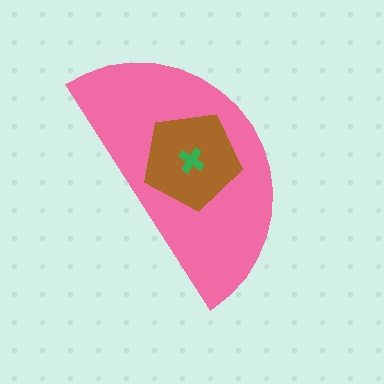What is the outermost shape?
The pink semicircle.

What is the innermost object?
The green cross.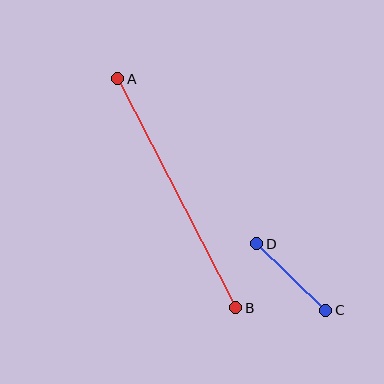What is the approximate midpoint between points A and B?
The midpoint is at approximately (177, 193) pixels.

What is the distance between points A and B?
The distance is approximately 258 pixels.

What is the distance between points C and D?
The distance is approximately 96 pixels.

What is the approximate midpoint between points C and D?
The midpoint is at approximately (291, 277) pixels.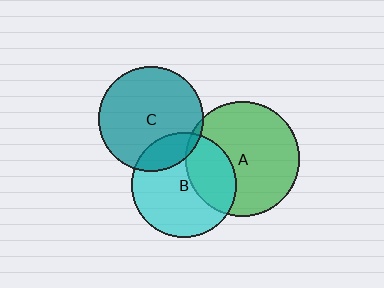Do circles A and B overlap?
Yes.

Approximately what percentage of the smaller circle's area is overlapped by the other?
Approximately 35%.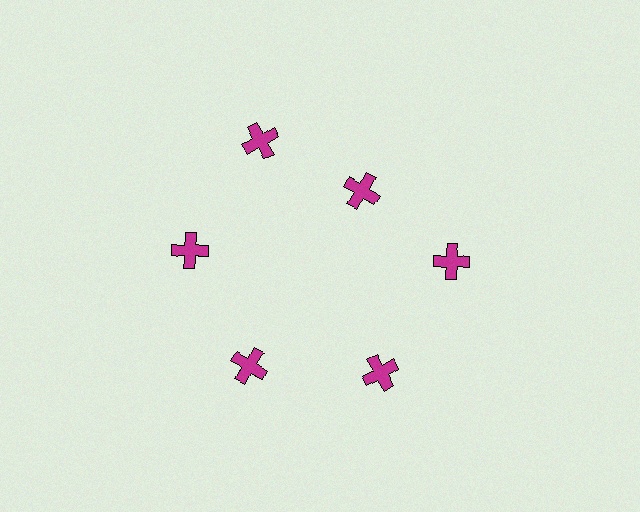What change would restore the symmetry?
The symmetry would be restored by moving it outward, back onto the ring so that all 6 crosses sit at equal angles and equal distance from the center.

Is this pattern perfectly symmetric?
No. The 6 magenta crosses are arranged in a ring, but one element near the 1 o'clock position is pulled inward toward the center, breaking the 6-fold rotational symmetry.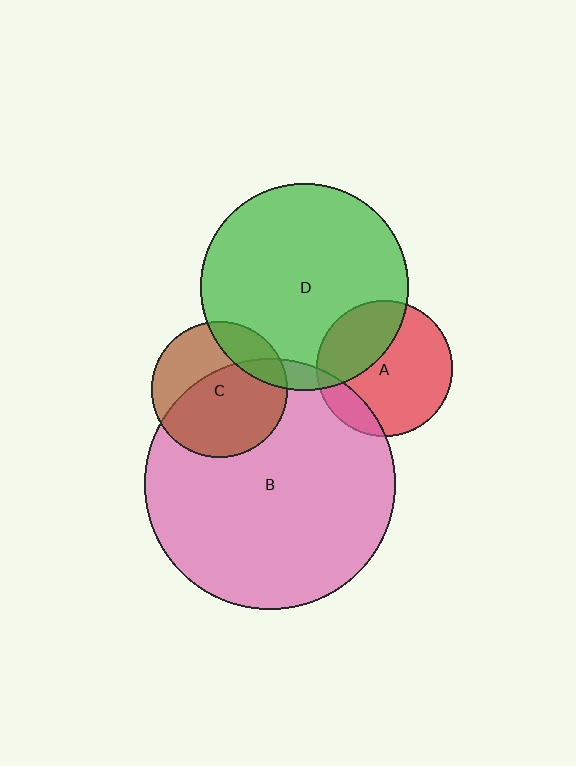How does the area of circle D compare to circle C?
Approximately 2.3 times.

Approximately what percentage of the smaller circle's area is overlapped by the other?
Approximately 5%.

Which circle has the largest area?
Circle B (pink).